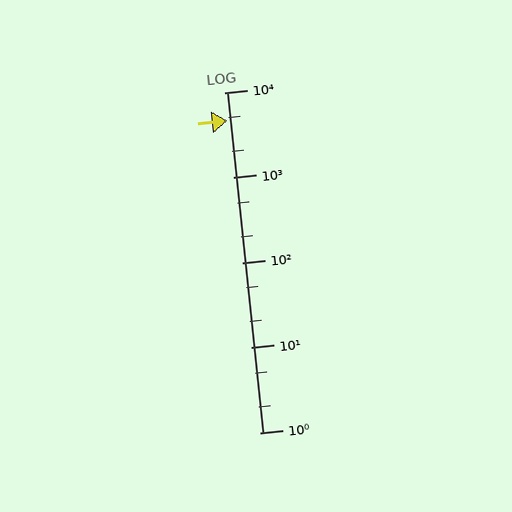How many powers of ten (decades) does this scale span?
The scale spans 4 decades, from 1 to 10000.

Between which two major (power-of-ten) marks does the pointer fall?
The pointer is between 1000 and 10000.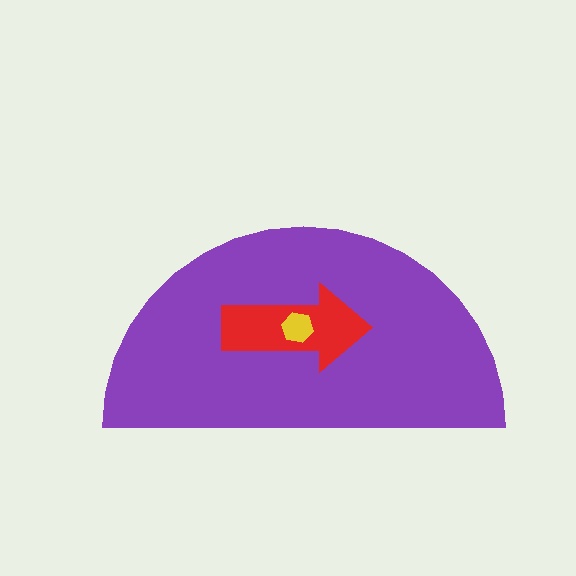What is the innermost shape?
The yellow hexagon.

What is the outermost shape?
The purple semicircle.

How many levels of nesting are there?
3.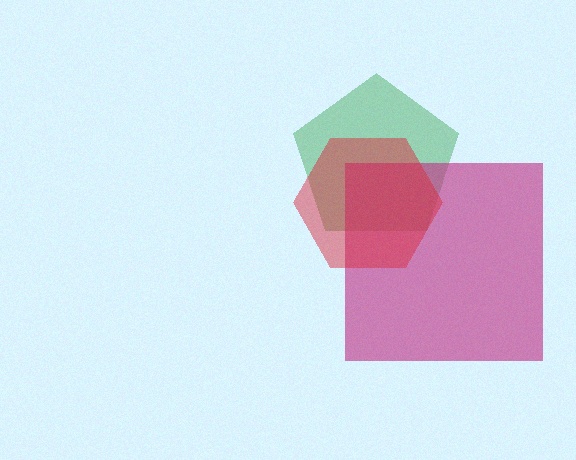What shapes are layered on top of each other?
The layered shapes are: a green pentagon, a magenta square, a red hexagon.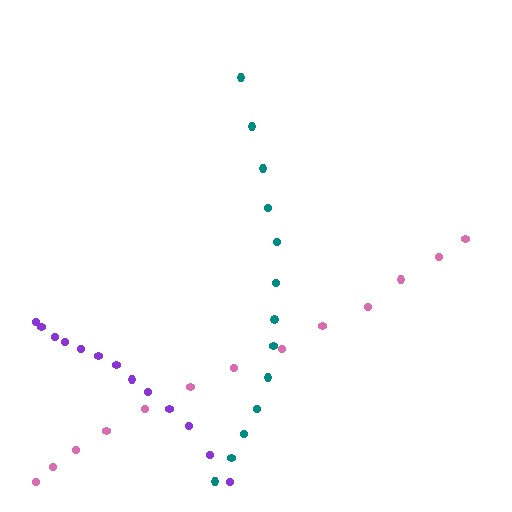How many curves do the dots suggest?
There are 3 distinct paths.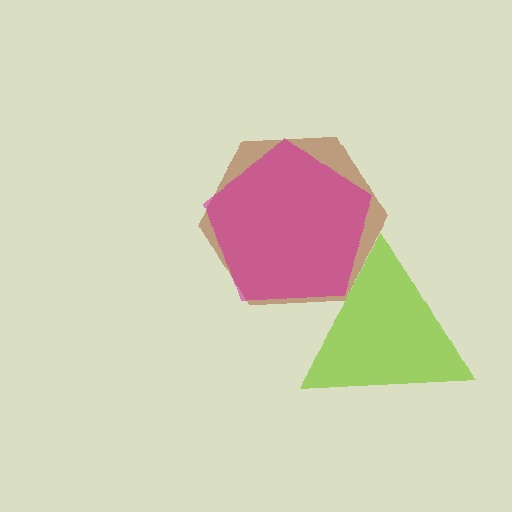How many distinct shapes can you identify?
There are 3 distinct shapes: a brown hexagon, a lime triangle, a magenta pentagon.